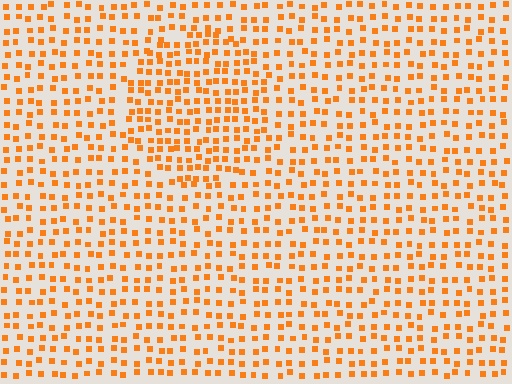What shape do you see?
I see a circle.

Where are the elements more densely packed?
The elements are more densely packed inside the circle boundary.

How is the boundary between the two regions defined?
The boundary is defined by a change in element density (approximately 1.5x ratio). All elements are the same color, size, and shape.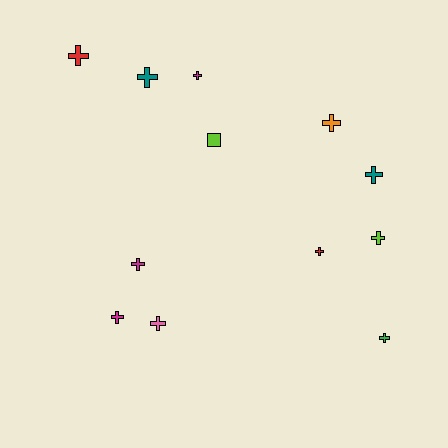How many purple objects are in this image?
There are no purple objects.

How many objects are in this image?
There are 12 objects.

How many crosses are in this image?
There are 11 crosses.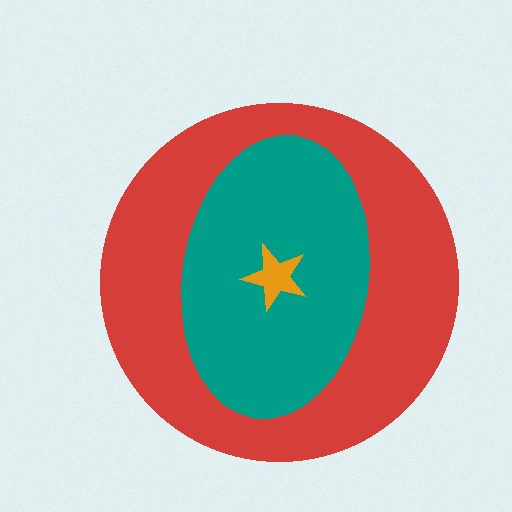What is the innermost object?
The orange star.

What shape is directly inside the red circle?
The teal ellipse.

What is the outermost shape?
The red circle.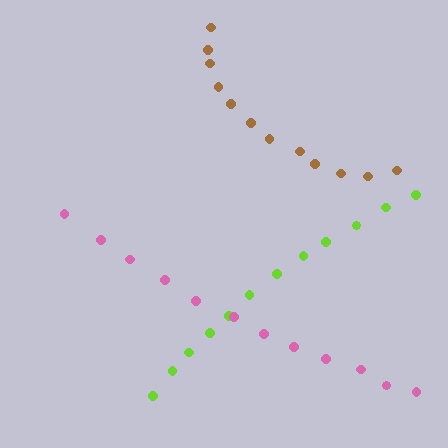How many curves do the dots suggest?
There are 3 distinct paths.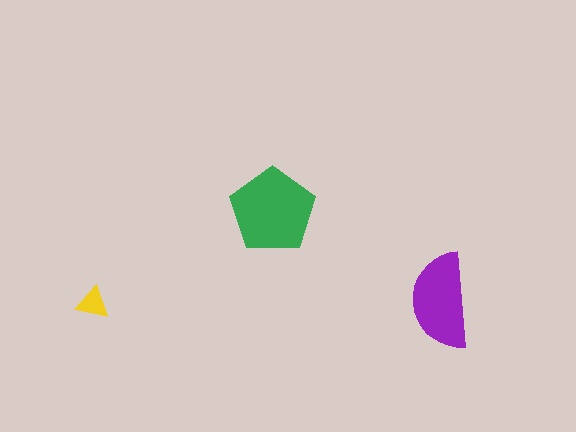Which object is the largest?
The green pentagon.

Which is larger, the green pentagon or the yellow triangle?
The green pentagon.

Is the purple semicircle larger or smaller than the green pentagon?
Smaller.